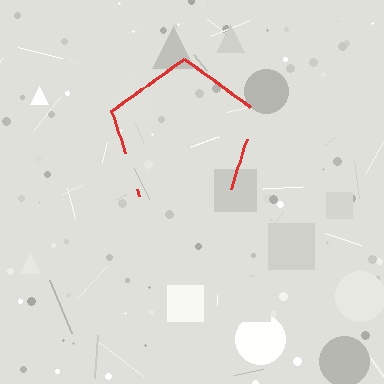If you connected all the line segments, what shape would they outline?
They would outline a pentagon.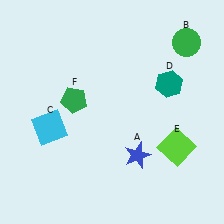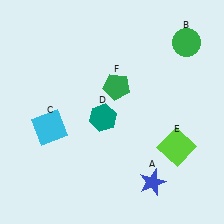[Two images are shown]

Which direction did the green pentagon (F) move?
The green pentagon (F) moved right.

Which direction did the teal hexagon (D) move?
The teal hexagon (D) moved left.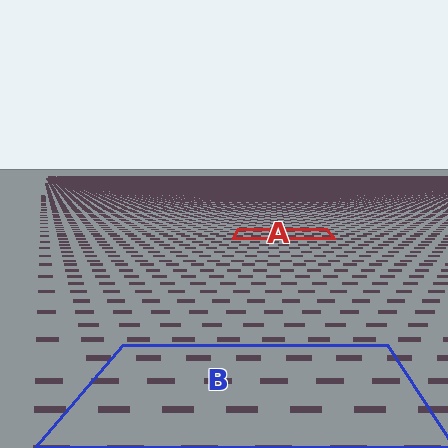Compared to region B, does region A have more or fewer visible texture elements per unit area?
Region A has more texture elements per unit area — they are packed more densely because it is farther away.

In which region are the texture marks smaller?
The texture marks are smaller in region A, because it is farther away.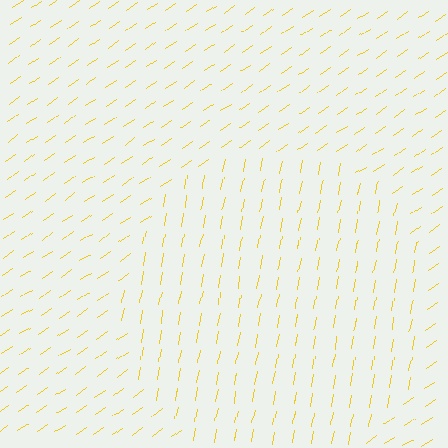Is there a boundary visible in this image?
Yes, there is a texture boundary formed by a change in line orientation.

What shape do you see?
I see a circle.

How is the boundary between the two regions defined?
The boundary is defined purely by a change in line orientation (approximately 45 degrees difference). All lines are the same color and thickness.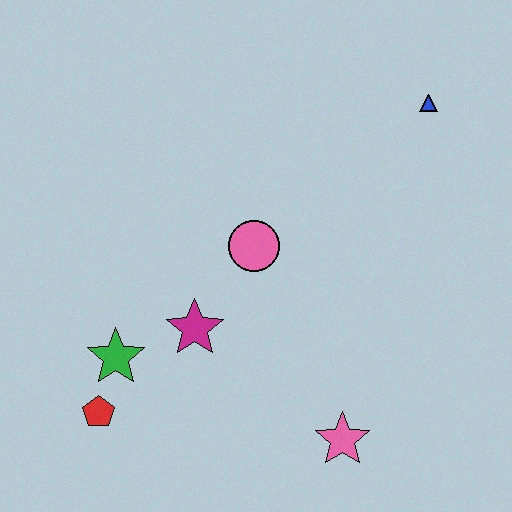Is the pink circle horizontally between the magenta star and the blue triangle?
Yes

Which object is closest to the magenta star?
The green star is closest to the magenta star.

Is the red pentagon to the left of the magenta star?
Yes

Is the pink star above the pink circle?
No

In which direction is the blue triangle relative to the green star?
The blue triangle is to the right of the green star.